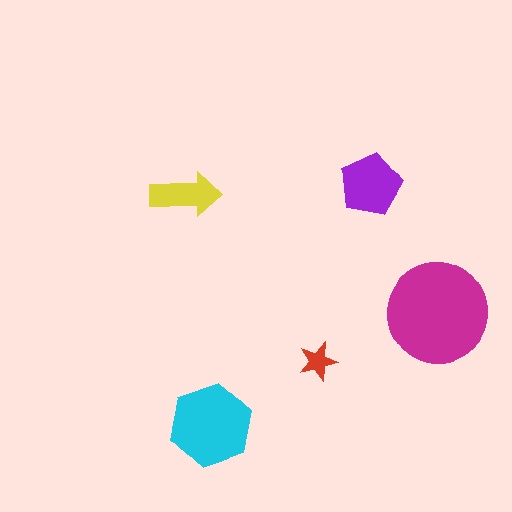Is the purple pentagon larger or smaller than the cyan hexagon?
Smaller.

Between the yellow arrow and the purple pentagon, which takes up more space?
The purple pentagon.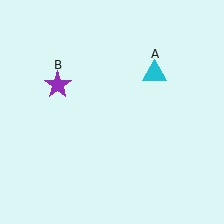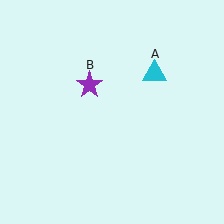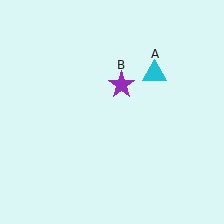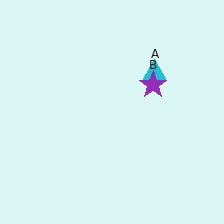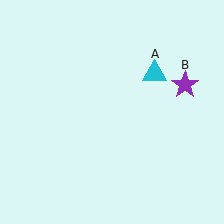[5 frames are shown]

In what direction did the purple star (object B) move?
The purple star (object B) moved right.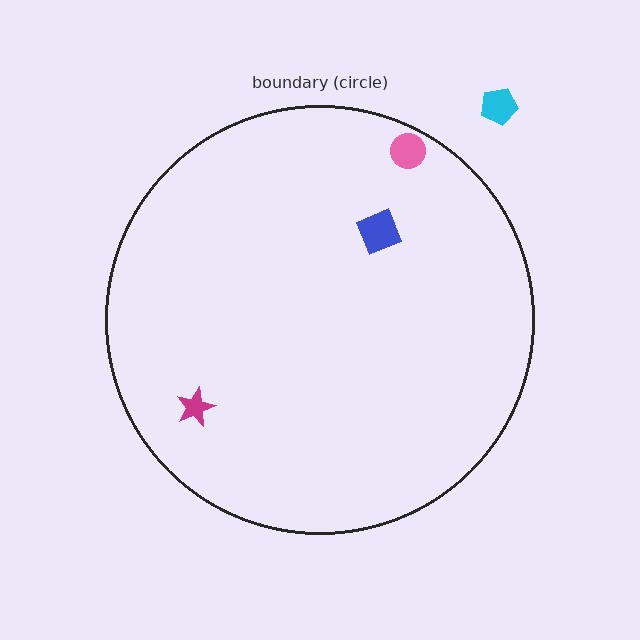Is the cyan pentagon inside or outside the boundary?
Outside.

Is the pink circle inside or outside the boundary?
Inside.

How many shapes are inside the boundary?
3 inside, 1 outside.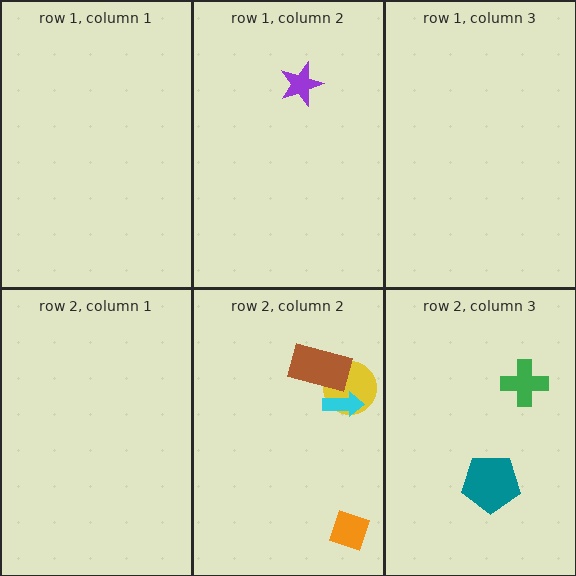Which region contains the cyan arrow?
The row 2, column 2 region.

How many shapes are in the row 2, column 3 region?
2.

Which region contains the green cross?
The row 2, column 3 region.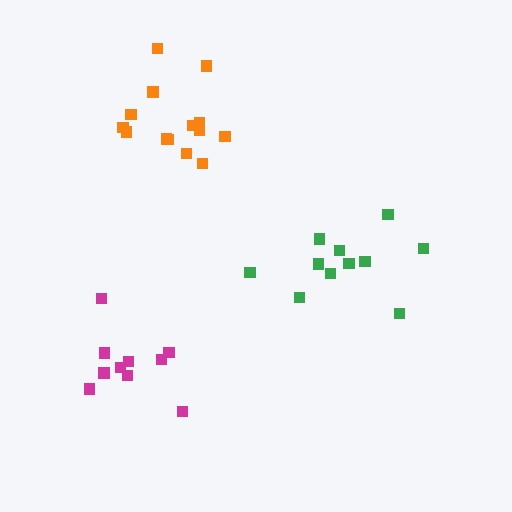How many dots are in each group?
Group 1: 11 dots, Group 2: 14 dots, Group 3: 10 dots (35 total).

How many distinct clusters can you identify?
There are 3 distinct clusters.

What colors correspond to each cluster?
The clusters are colored: green, orange, magenta.